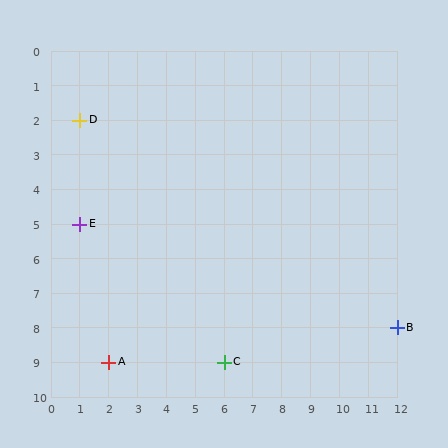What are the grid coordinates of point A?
Point A is at grid coordinates (2, 9).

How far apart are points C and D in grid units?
Points C and D are 5 columns and 7 rows apart (about 8.6 grid units diagonally).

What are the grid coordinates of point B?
Point B is at grid coordinates (12, 8).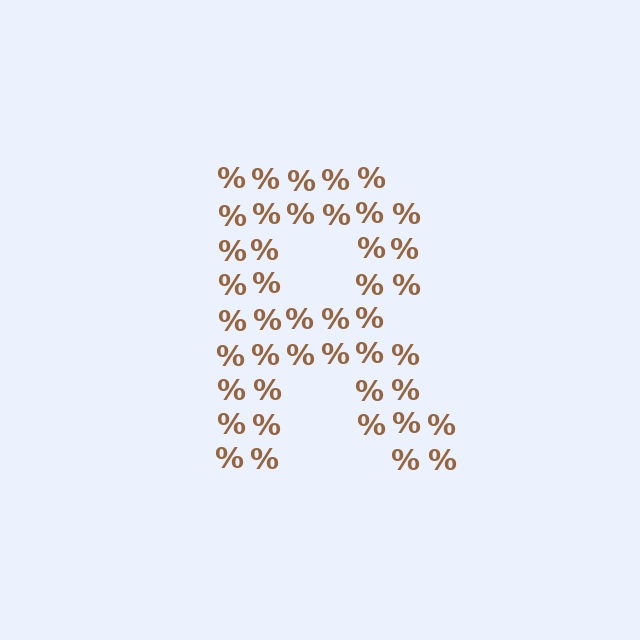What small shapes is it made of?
It is made of small percent signs.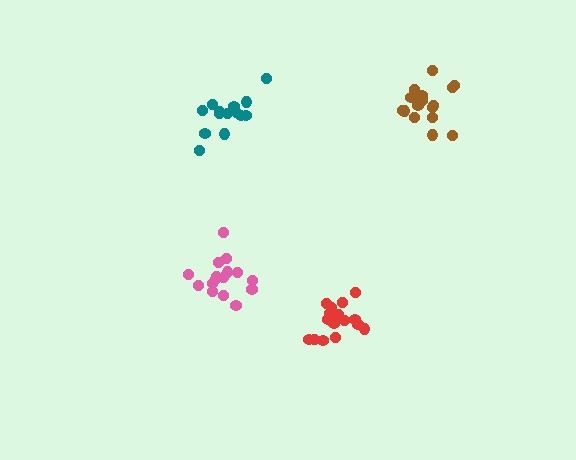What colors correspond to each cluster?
The clusters are colored: red, teal, brown, pink.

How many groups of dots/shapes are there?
There are 4 groups.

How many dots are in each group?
Group 1: 16 dots, Group 2: 14 dots, Group 3: 17 dots, Group 4: 16 dots (63 total).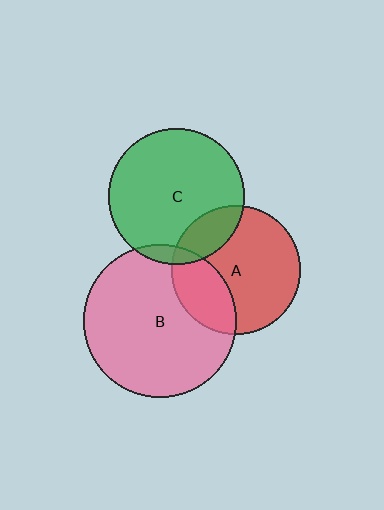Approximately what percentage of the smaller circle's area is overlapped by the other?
Approximately 20%.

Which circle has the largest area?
Circle B (pink).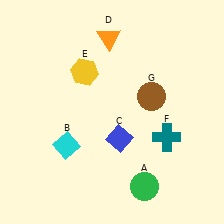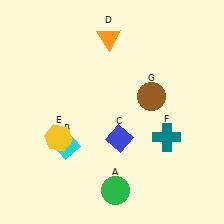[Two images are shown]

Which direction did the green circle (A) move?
The green circle (A) moved left.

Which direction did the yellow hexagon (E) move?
The yellow hexagon (E) moved down.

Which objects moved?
The objects that moved are: the green circle (A), the yellow hexagon (E).